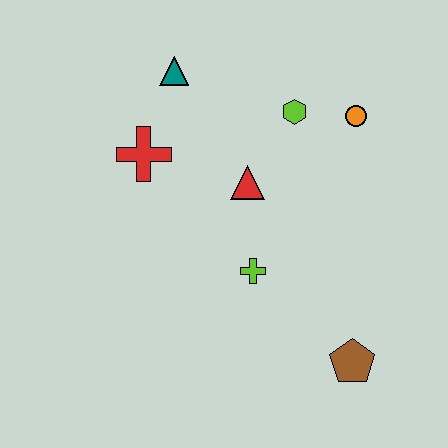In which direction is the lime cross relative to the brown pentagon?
The lime cross is to the left of the brown pentagon.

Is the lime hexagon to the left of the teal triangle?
No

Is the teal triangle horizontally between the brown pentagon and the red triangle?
No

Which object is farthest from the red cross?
The brown pentagon is farthest from the red cross.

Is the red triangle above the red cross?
No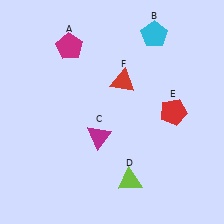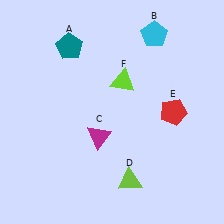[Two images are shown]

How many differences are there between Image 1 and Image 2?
There are 2 differences between the two images.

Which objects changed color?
A changed from magenta to teal. F changed from red to lime.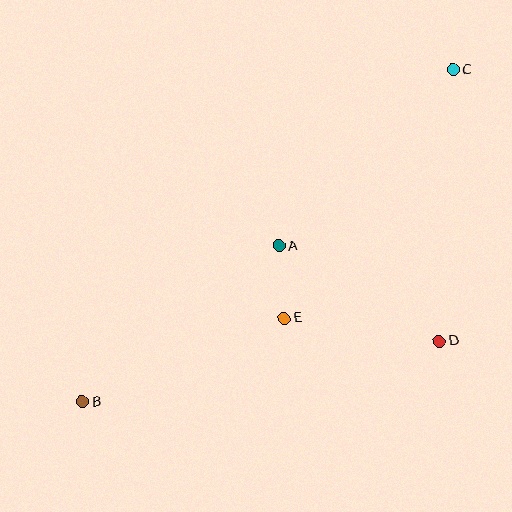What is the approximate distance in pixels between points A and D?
The distance between A and D is approximately 186 pixels.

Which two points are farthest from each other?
Points B and C are farthest from each other.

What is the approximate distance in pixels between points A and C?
The distance between A and C is approximately 248 pixels.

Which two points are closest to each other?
Points A and E are closest to each other.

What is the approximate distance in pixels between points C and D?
The distance between C and D is approximately 272 pixels.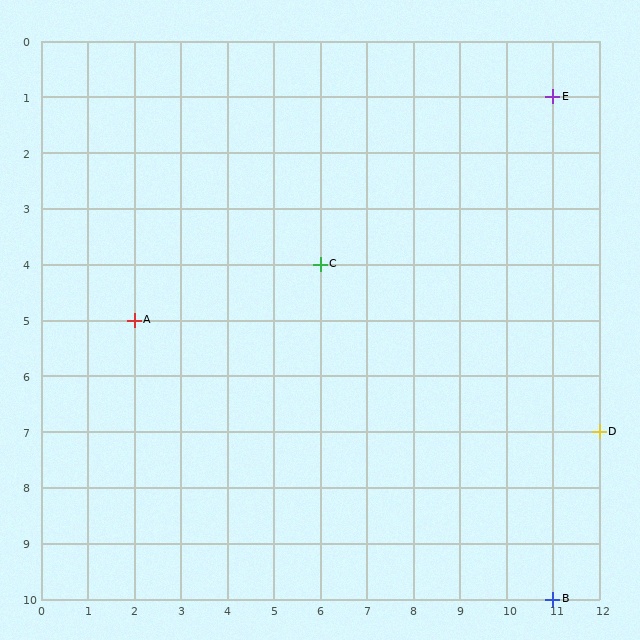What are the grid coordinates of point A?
Point A is at grid coordinates (2, 5).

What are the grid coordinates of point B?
Point B is at grid coordinates (11, 10).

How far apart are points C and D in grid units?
Points C and D are 6 columns and 3 rows apart (about 6.7 grid units diagonally).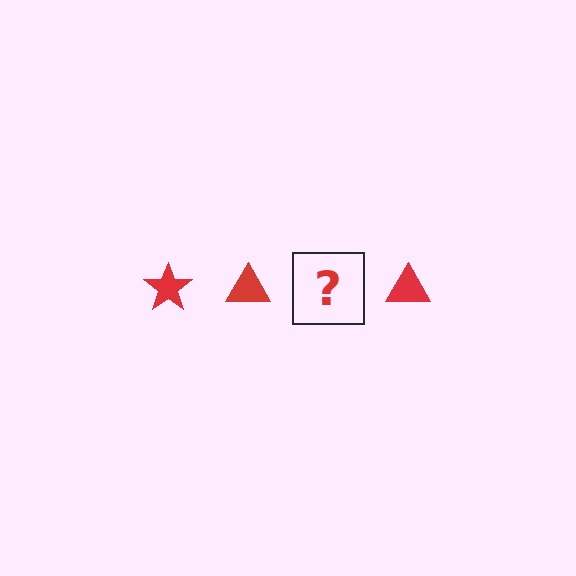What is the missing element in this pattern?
The missing element is a red star.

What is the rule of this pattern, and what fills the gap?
The rule is that the pattern cycles through star, triangle shapes in red. The gap should be filled with a red star.